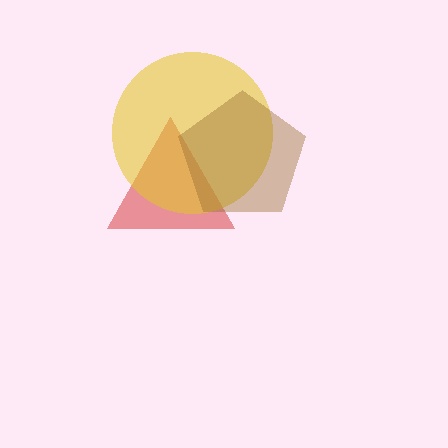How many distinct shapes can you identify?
There are 3 distinct shapes: a red triangle, a yellow circle, a brown pentagon.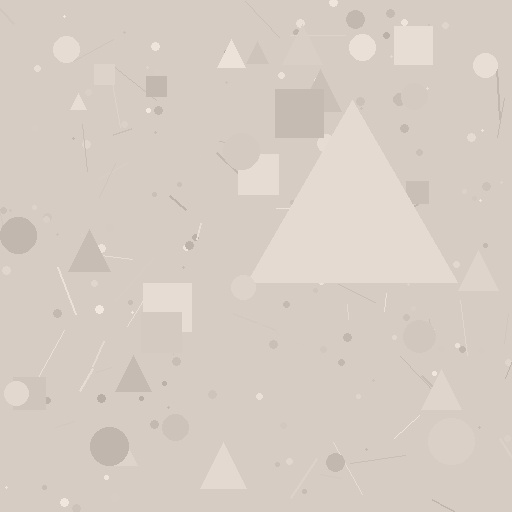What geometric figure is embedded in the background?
A triangle is embedded in the background.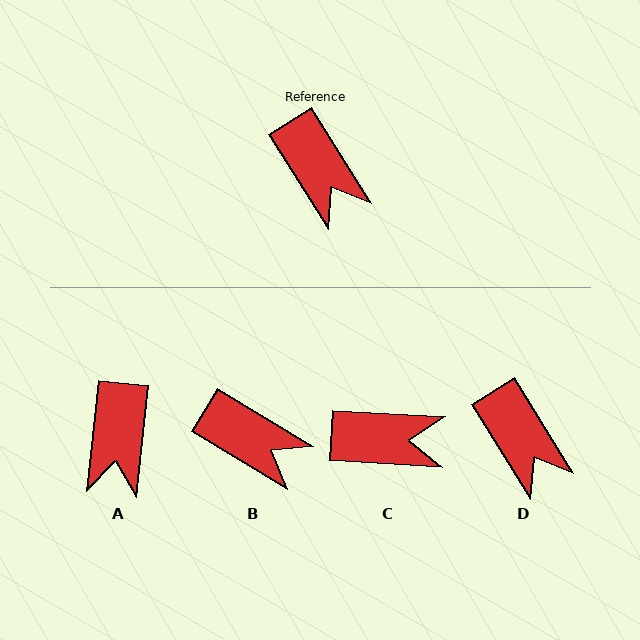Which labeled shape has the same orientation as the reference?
D.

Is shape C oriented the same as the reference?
No, it is off by about 55 degrees.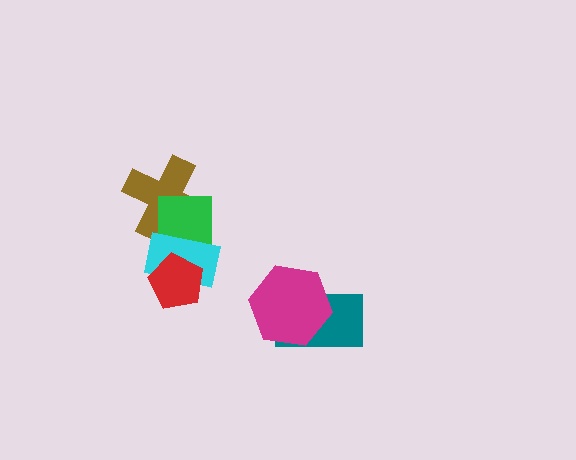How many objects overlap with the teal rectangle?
1 object overlaps with the teal rectangle.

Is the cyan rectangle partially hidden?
Yes, it is partially covered by another shape.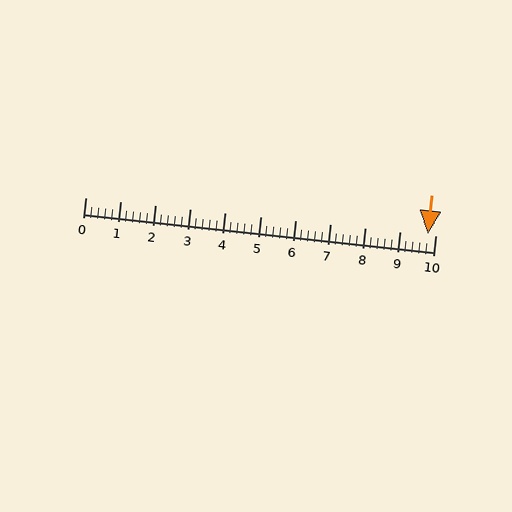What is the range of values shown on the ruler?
The ruler shows values from 0 to 10.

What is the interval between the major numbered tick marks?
The major tick marks are spaced 1 units apart.